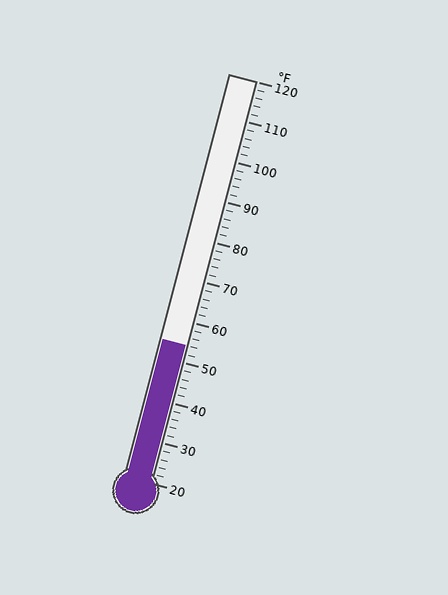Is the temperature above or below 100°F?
The temperature is below 100°F.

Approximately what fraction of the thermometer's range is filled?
The thermometer is filled to approximately 35% of its range.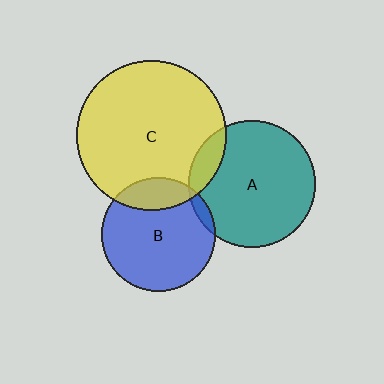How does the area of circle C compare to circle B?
Approximately 1.7 times.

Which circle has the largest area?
Circle C (yellow).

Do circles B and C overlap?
Yes.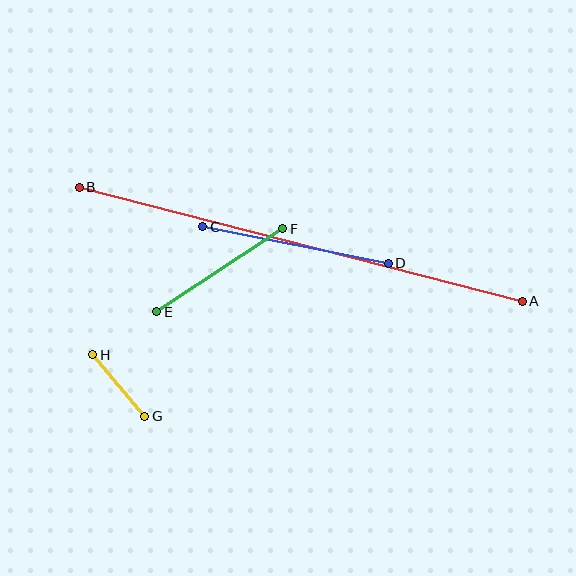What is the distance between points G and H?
The distance is approximately 81 pixels.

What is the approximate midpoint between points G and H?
The midpoint is at approximately (119, 385) pixels.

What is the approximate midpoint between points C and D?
The midpoint is at approximately (295, 245) pixels.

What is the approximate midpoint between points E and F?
The midpoint is at approximately (220, 270) pixels.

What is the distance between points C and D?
The distance is approximately 189 pixels.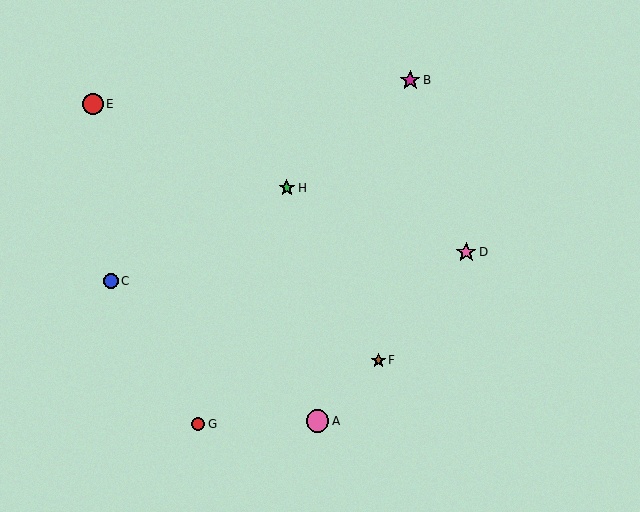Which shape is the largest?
The pink circle (labeled A) is the largest.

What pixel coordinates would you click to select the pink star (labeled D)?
Click at (466, 252) to select the pink star D.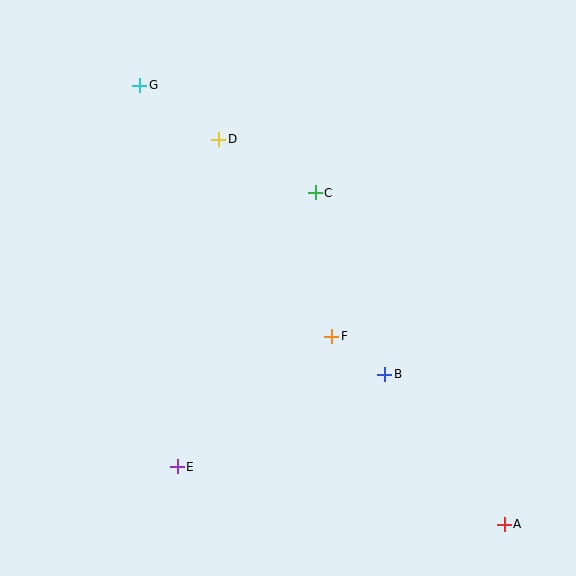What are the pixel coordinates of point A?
Point A is at (504, 524).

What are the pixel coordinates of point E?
Point E is at (177, 467).